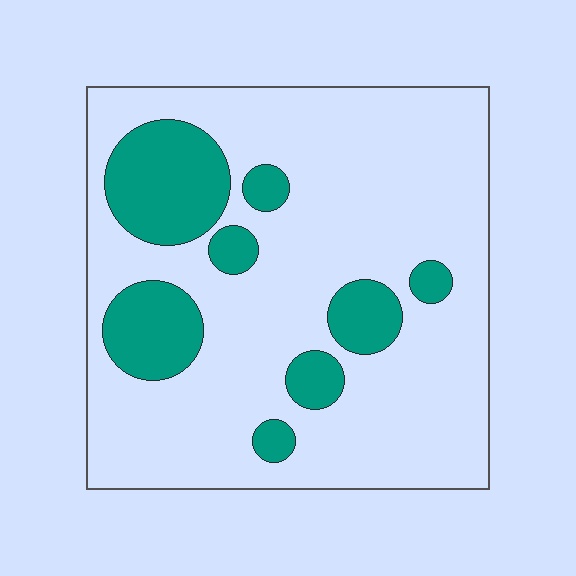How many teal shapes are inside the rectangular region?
8.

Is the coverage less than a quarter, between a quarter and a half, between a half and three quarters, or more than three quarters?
Less than a quarter.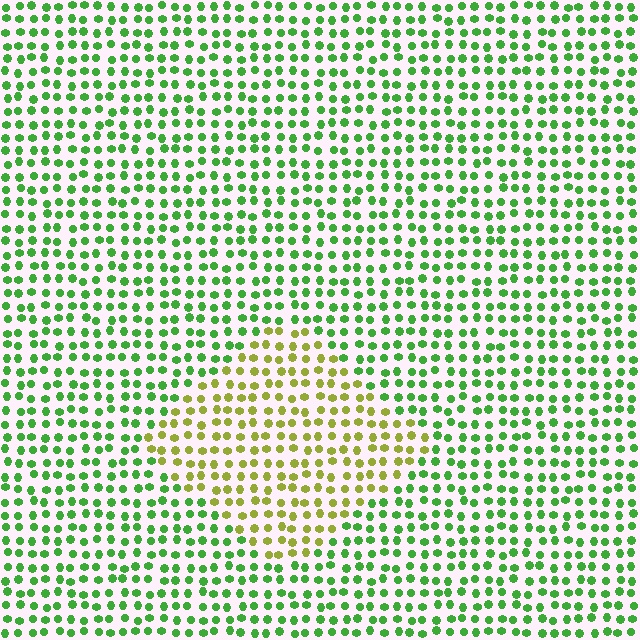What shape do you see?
I see a diamond.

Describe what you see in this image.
The image is filled with small green elements in a uniform arrangement. A diamond-shaped region is visible where the elements are tinted to a slightly different hue, forming a subtle color boundary.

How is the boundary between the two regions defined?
The boundary is defined purely by a slight shift in hue (about 46 degrees). Spacing, size, and orientation are identical on both sides.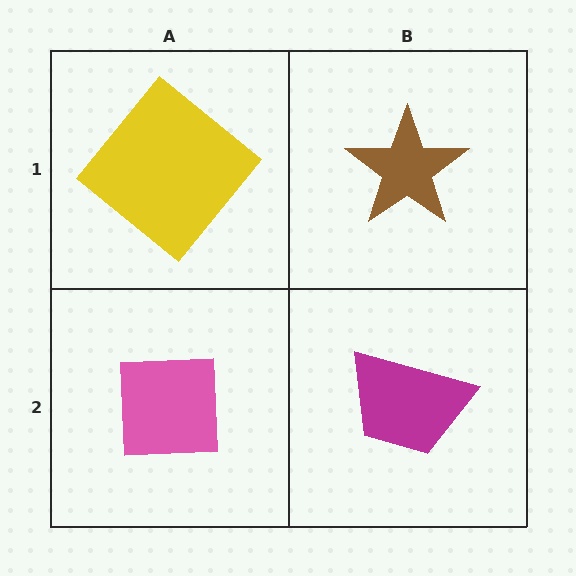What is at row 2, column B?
A magenta trapezoid.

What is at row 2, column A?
A pink square.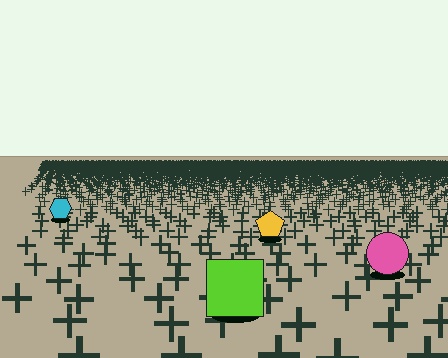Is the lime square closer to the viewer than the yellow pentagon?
Yes. The lime square is closer — you can tell from the texture gradient: the ground texture is coarser near it.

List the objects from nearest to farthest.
From nearest to farthest: the lime square, the pink circle, the yellow pentagon, the cyan hexagon.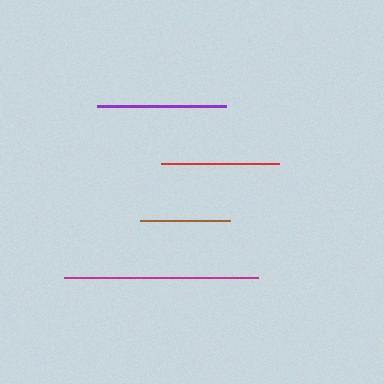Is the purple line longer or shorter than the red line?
The purple line is longer than the red line.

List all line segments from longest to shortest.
From longest to shortest: magenta, purple, red, brown.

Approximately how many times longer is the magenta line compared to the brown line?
The magenta line is approximately 2.2 times the length of the brown line.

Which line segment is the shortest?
The brown line is the shortest at approximately 89 pixels.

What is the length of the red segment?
The red segment is approximately 118 pixels long.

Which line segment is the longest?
The magenta line is the longest at approximately 194 pixels.